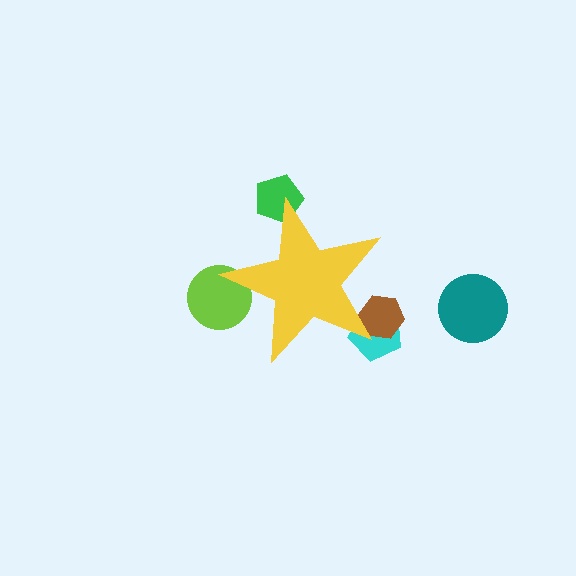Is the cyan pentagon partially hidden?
Yes, the cyan pentagon is partially hidden behind the yellow star.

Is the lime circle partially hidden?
Yes, the lime circle is partially hidden behind the yellow star.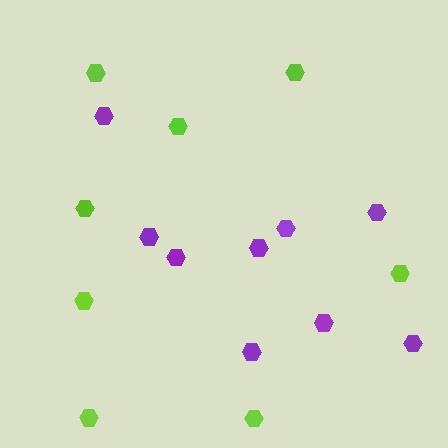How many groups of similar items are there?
There are 2 groups: one group of purple hexagons (9) and one group of lime hexagons (8).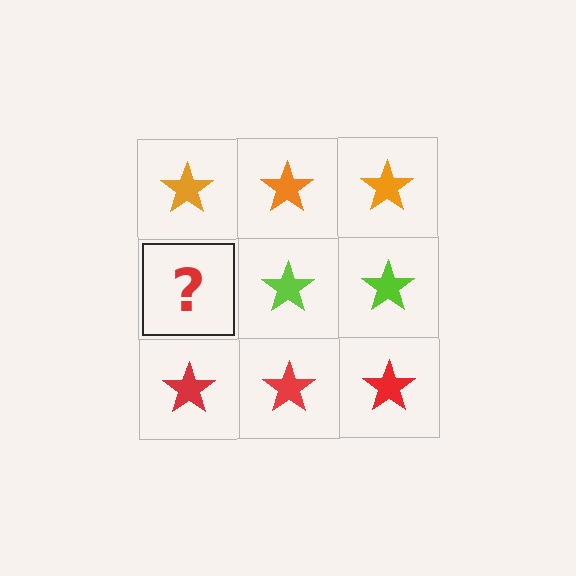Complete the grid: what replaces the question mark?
The question mark should be replaced with a lime star.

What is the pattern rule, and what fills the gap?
The rule is that each row has a consistent color. The gap should be filled with a lime star.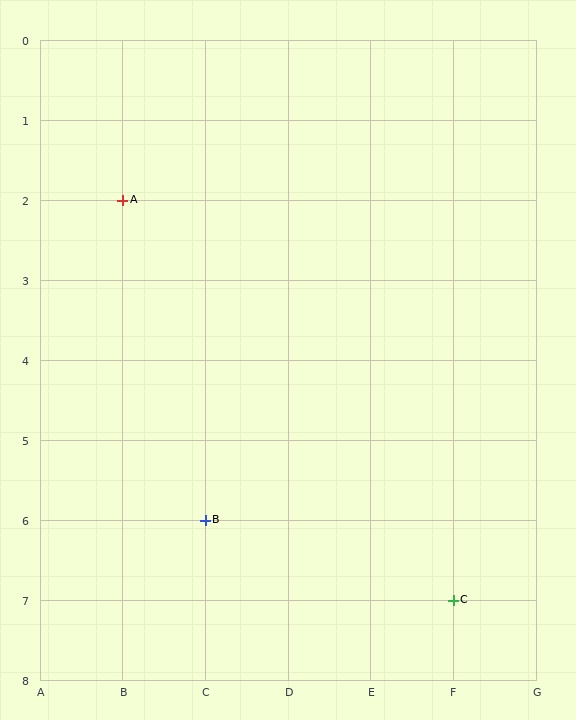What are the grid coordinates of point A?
Point A is at grid coordinates (B, 2).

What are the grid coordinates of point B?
Point B is at grid coordinates (C, 6).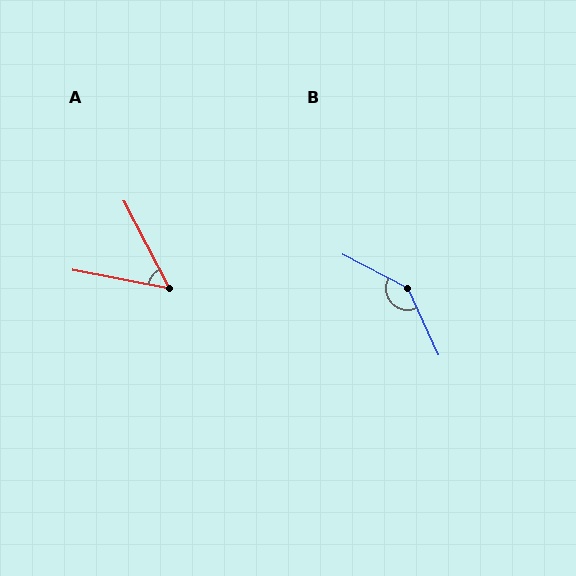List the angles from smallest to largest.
A (51°), B (142°).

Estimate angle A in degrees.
Approximately 51 degrees.